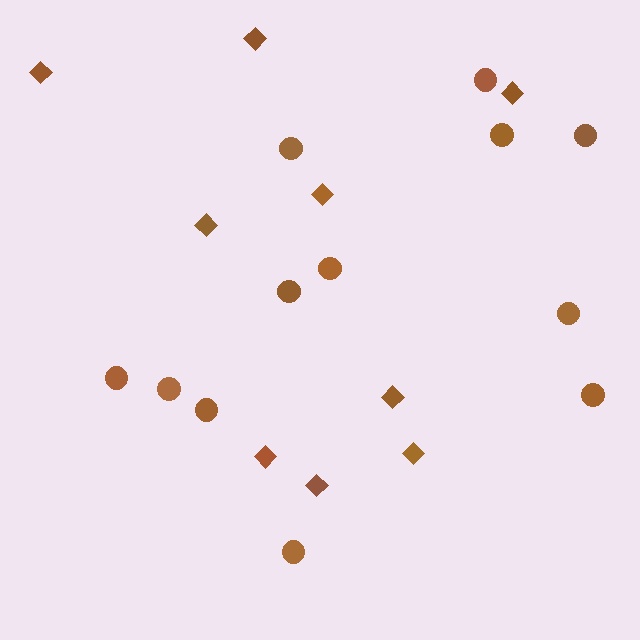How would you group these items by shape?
There are 2 groups: one group of circles (12) and one group of diamonds (9).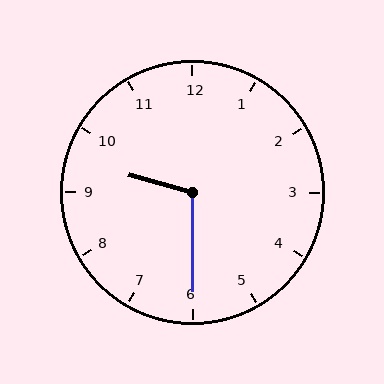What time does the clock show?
9:30.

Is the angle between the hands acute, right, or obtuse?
It is obtuse.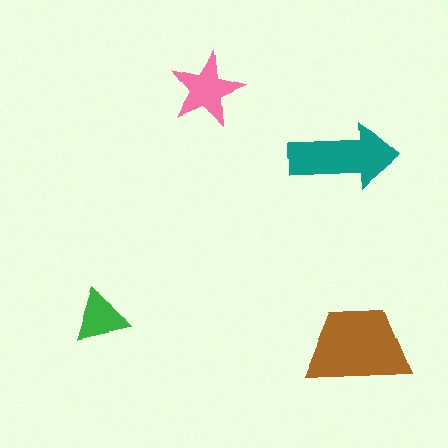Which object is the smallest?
The green triangle.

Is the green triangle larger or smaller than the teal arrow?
Smaller.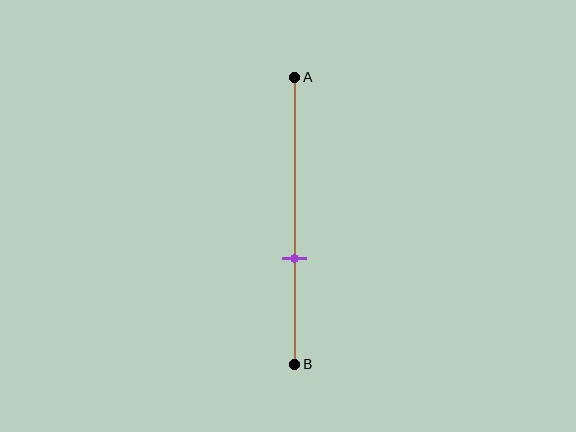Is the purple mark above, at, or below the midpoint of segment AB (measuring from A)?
The purple mark is below the midpoint of segment AB.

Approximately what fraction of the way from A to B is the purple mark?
The purple mark is approximately 65% of the way from A to B.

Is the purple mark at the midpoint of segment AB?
No, the mark is at about 65% from A, not at the 50% midpoint.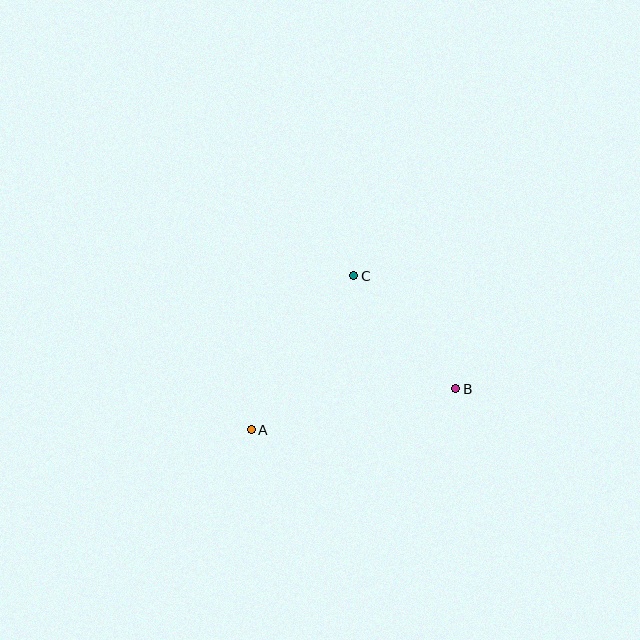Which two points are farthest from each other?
Points A and B are farthest from each other.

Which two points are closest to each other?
Points B and C are closest to each other.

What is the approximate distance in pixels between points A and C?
The distance between A and C is approximately 185 pixels.